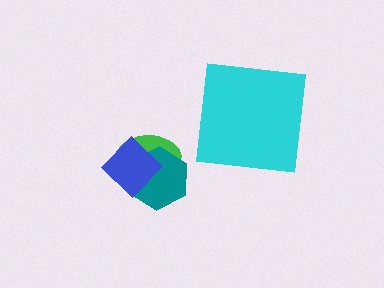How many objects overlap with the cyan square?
0 objects overlap with the cyan square.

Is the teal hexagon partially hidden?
Yes, it is partially covered by another shape.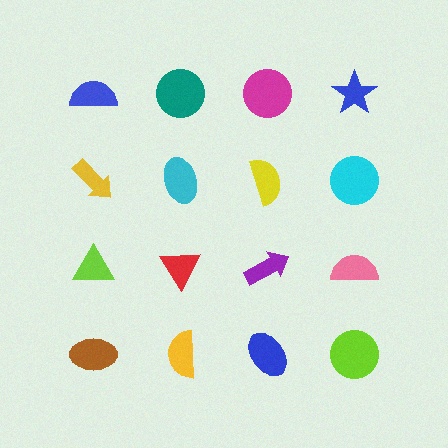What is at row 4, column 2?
A yellow semicircle.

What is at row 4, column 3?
A blue ellipse.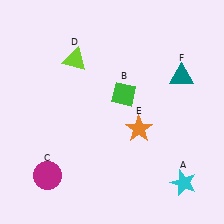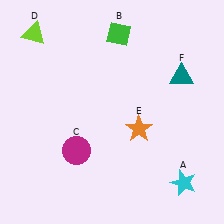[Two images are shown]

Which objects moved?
The objects that moved are: the green diamond (B), the magenta circle (C), the lime triangle (D).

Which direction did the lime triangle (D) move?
The lime triangle (D) moved left.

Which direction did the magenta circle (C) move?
The magenta circle (C) moved right.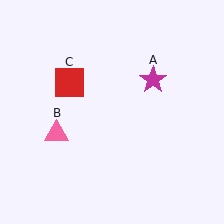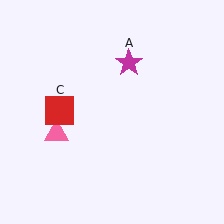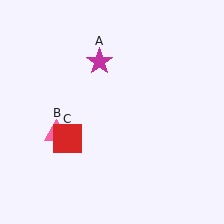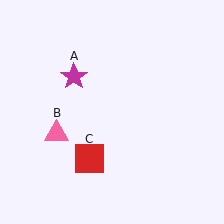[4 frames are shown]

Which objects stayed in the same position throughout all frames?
Pink triangle (object B) remained stationary.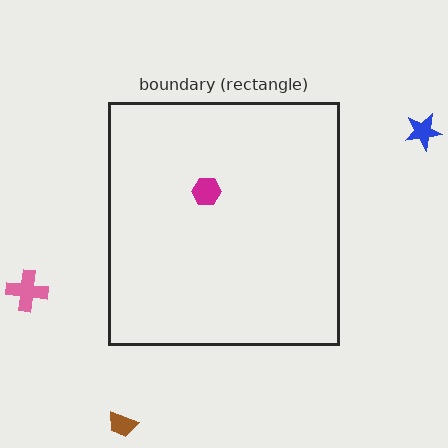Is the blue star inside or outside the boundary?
Outside.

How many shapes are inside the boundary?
1 inside, 3 outside.